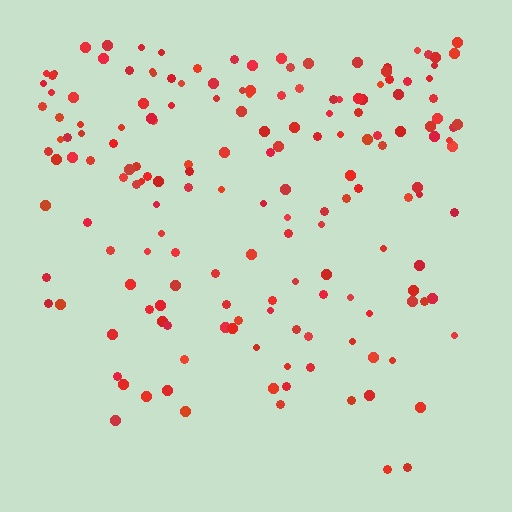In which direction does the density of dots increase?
From bottom to top, with the top side densest.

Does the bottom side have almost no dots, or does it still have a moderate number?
Still a moderate number, just noticeably fewer than the top.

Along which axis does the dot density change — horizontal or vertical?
Vertical.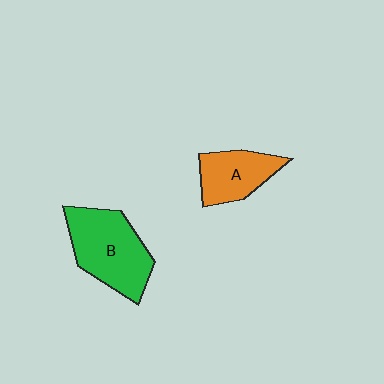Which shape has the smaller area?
Shape A (orange).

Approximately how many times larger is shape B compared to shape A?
Approximately 1.6 times.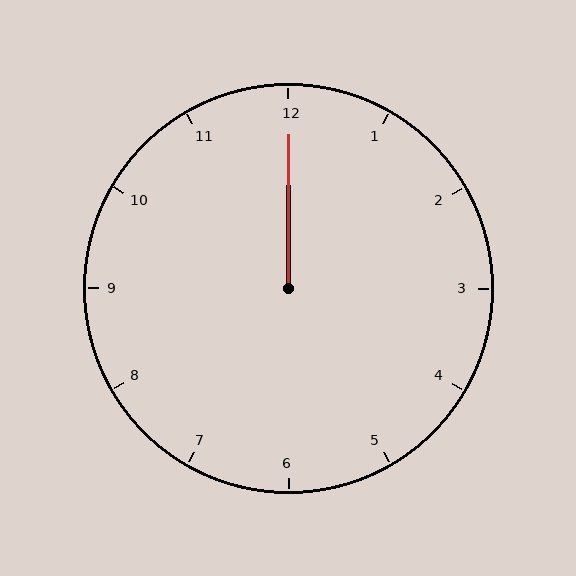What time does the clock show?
12:00.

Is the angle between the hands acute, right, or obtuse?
It is acute.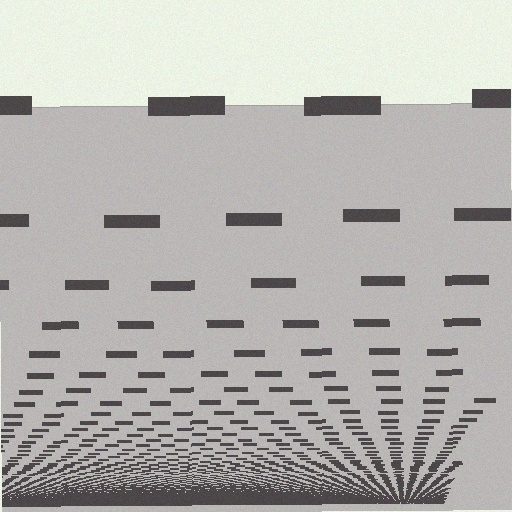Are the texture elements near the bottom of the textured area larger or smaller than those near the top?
Smaller. The gradient is inverted — elements near the bottom are smaller and denser.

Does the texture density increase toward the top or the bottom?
Density increases toward the bottom.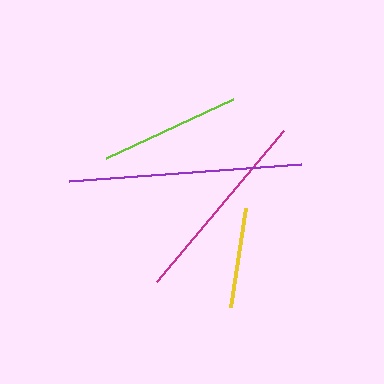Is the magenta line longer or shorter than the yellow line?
The magenta line is longer than the yellow line.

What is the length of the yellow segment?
The yellow segment is approximately 100 pixels long.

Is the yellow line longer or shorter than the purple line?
The purple line is longer than the yellow line.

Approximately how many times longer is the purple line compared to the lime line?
The purple line is approximately 1.7 times the length of the lime line.